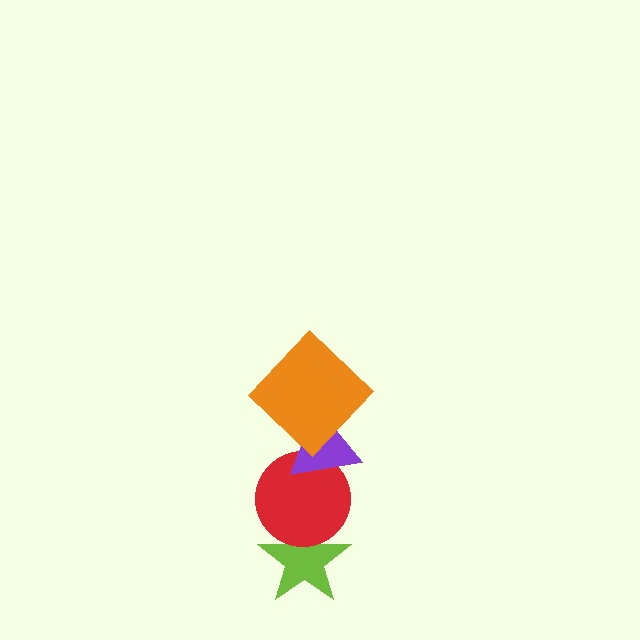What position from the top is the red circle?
The red circle is 3rd from the top.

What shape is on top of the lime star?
The red circle is on top of the lime star.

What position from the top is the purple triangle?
The purple triangle is 2nd from the top.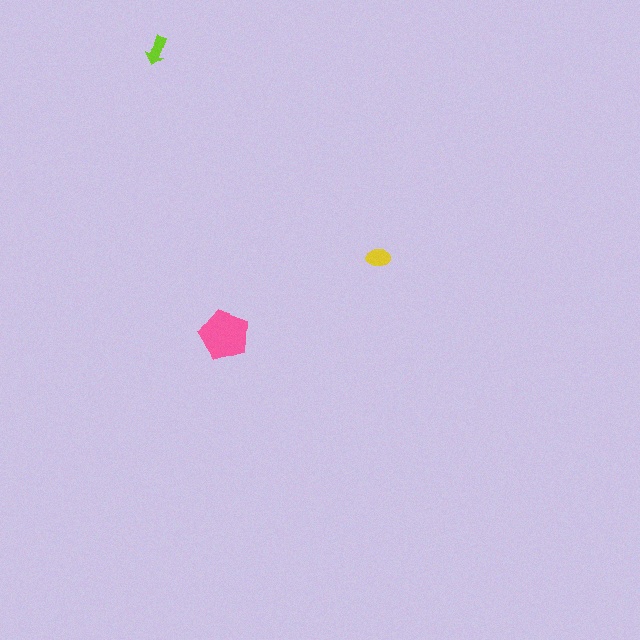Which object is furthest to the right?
The yellow ellipse is rightmost.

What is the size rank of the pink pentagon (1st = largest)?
1st.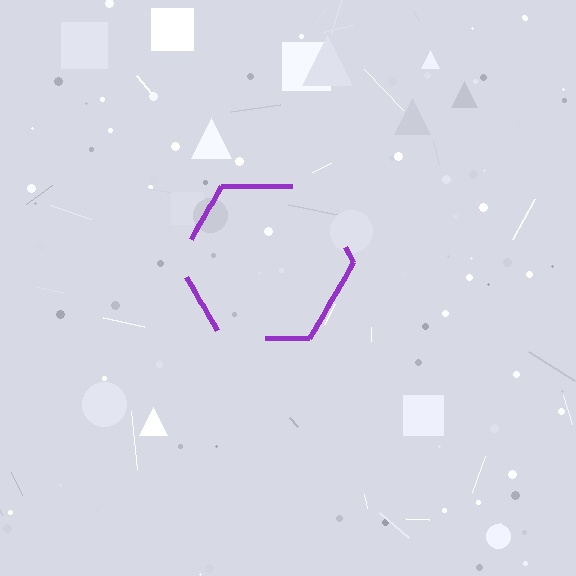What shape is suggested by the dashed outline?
The dashed outline suggests a hexagon.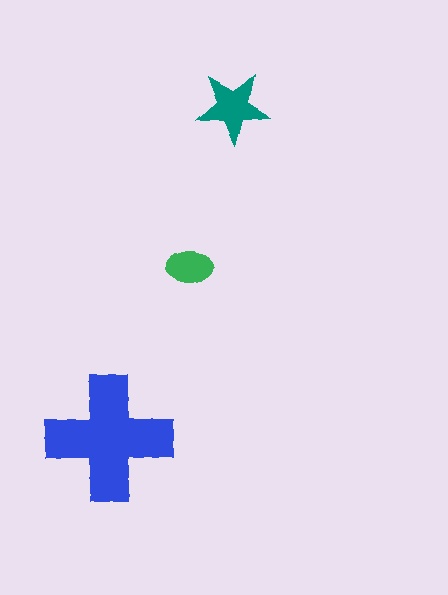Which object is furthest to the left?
The blue cross is leftmost.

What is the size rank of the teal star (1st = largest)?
2nd.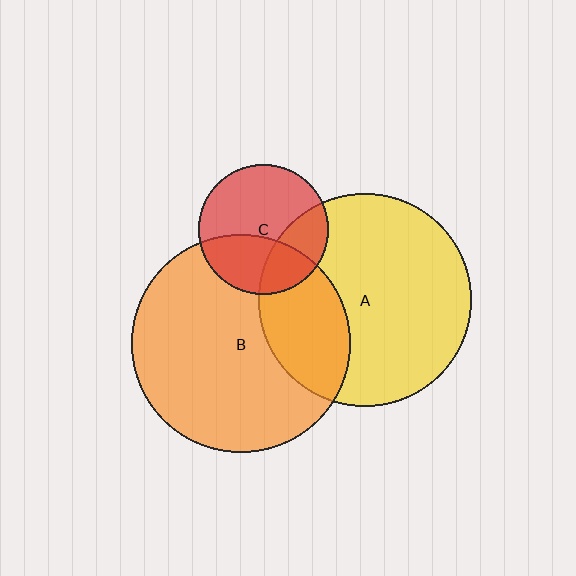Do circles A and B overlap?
Yes.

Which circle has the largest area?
Circle B (orange).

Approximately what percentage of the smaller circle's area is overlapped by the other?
Approximately 30%.